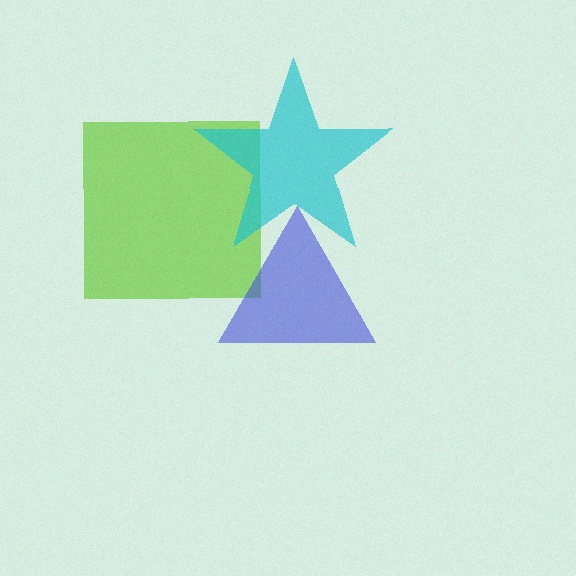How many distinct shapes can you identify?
There are 3 distinct shapes: a lime square, a cyan star, a blue triangle.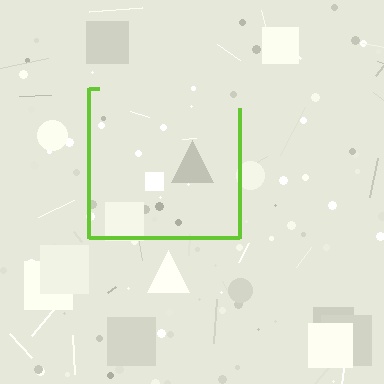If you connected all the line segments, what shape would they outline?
They would outline a square.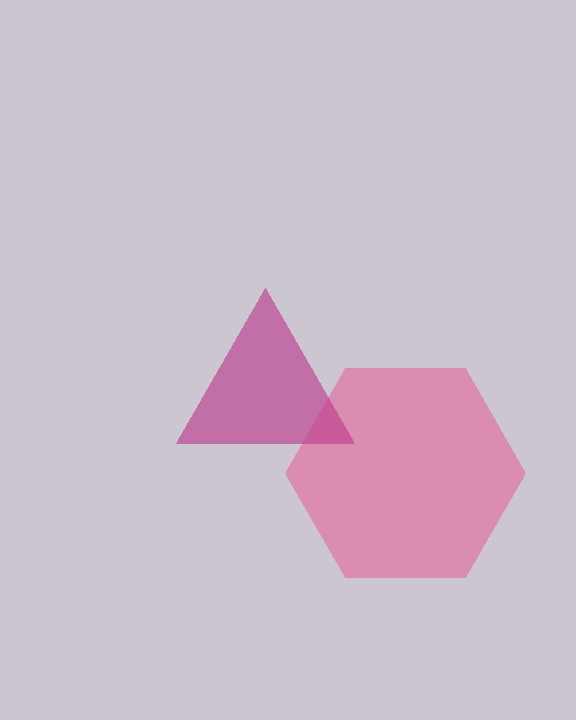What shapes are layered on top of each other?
The layered shapes are: a pink hexagon, a magenta triangle.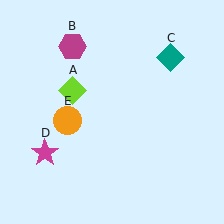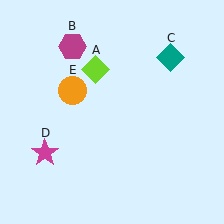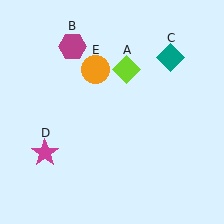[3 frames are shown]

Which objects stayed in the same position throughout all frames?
Magenta hexagon (object B) and teal diamond (object C) and magenta star (object D) remained stationary.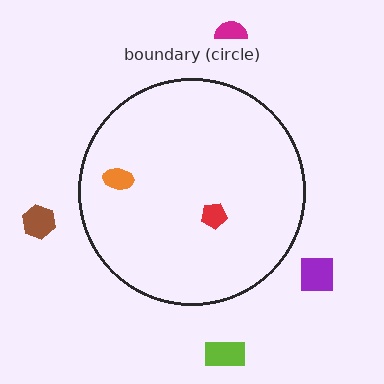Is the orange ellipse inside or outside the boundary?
Inside.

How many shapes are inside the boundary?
2 inside, 4 outside.